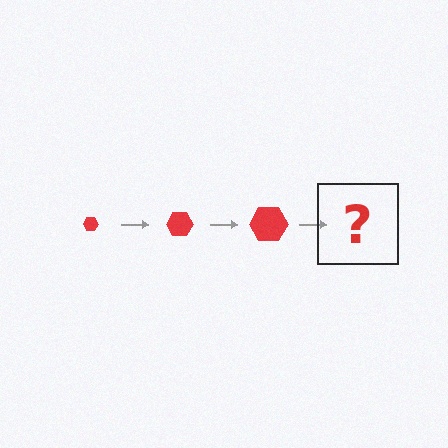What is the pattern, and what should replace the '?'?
The pattern is that the hexagon gets progressively larger each step. The '?' should be a red hexagon, larger than the previous one.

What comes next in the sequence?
The next element should be a red hexagon, larger than the previous one.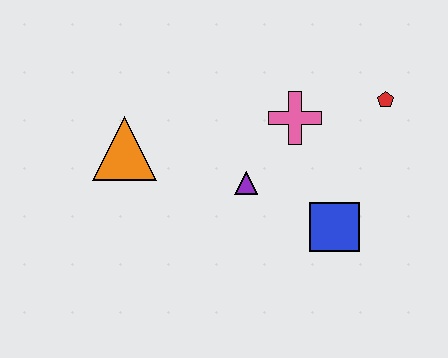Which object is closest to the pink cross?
The purple triangle is closest to the pink cross.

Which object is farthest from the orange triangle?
The red pentagon is farthest from the orange triangle.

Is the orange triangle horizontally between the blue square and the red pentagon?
No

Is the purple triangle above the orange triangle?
No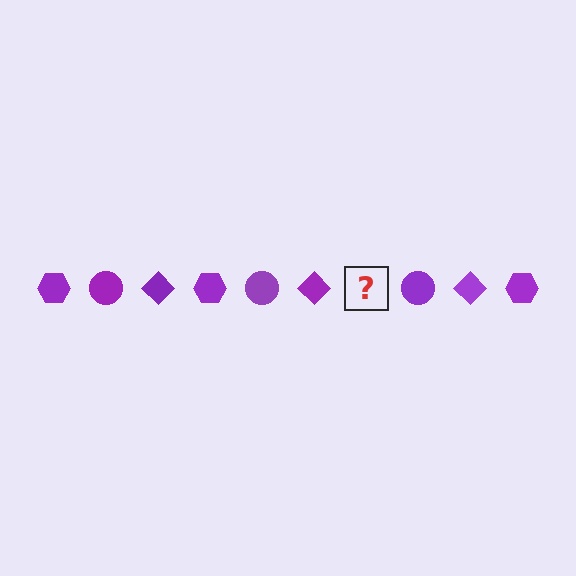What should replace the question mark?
The question mark should be replaced with a purple hexagon.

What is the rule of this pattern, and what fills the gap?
The rule is that the pattern cycles through hexagon, circle, diamond shapes in purple. The gap should be filled with a purple hexagon.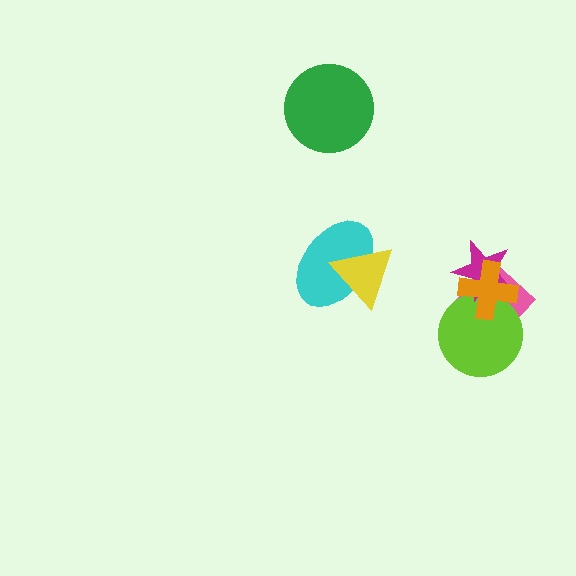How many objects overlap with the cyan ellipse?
1 object overlaps with the cyan ellipse.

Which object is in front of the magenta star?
The orange cross is in front of the magenta star.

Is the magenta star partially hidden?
Yes, it is partially covered by another shape.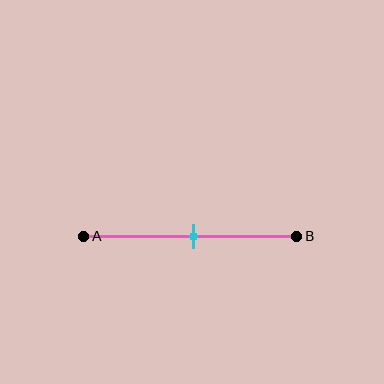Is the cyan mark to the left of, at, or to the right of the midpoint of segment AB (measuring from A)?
The cyan mark is approximately at the midpoint of segment AB.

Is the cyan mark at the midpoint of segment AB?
Yes, the mark is approximately at the midpoint.